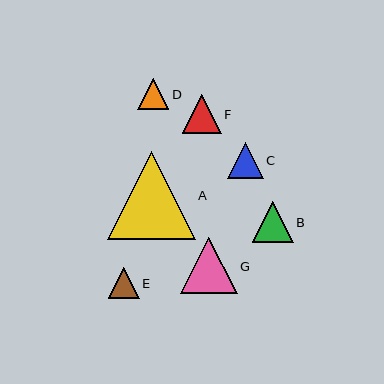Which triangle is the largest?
Triangle A is the largest with a size of approximately 88 pixels.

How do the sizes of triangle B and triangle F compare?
Triangle B and triangle F are approximately the same size.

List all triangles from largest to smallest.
From largest to smallest: A, G, B, F, C, D, E.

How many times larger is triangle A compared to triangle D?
Triangle A is approximately 2.8 times the size of triangle D.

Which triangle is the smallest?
Triangle E is the smallest with a size of approximately 31 pixels.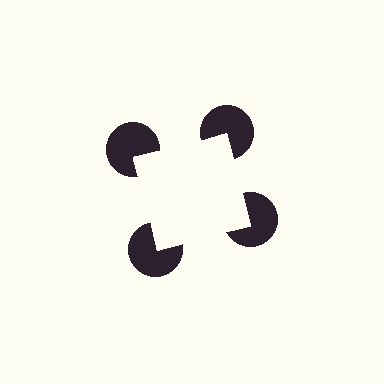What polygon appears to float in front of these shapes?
An illusory square — its edges are inferred from the aligned wedge cuts in the pac-man discs, not physically drawn.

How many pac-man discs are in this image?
There are 4 — one at each vertex of the illusory square.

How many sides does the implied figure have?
4 sides.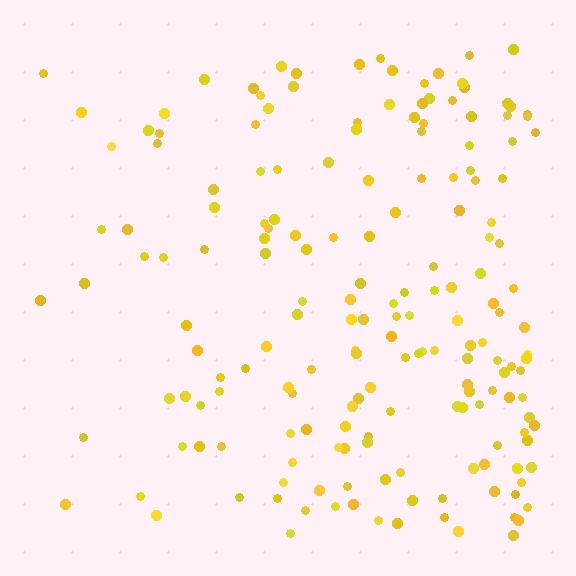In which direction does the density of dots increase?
From left to right, with the right side densest.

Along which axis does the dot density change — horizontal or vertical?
Horizontal.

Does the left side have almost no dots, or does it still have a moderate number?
Still a moderate number, just noticeably fewer than the right.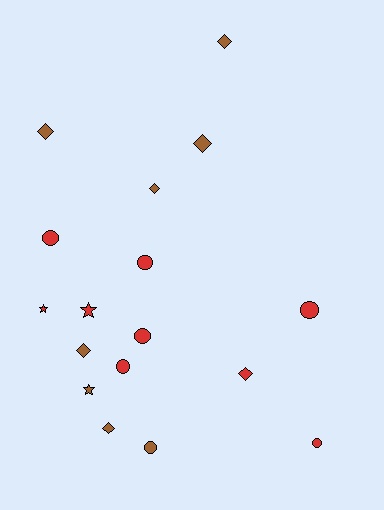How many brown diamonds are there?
There are 6 brown diamonds.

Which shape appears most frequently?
Diamond, with 7 objects.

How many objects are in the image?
There are 17 objects.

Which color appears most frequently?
Red, with 9 objects.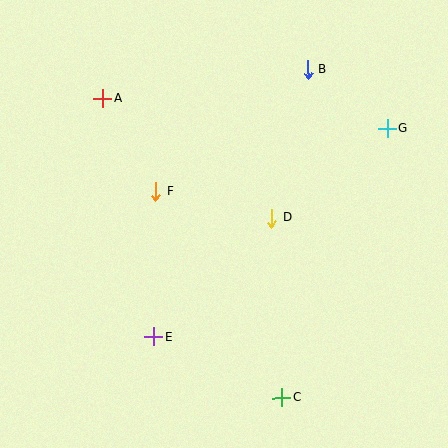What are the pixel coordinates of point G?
Point G is at (388, 129).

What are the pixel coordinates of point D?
Point D is at (272, 218).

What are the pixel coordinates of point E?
Point E is at (154, 337).